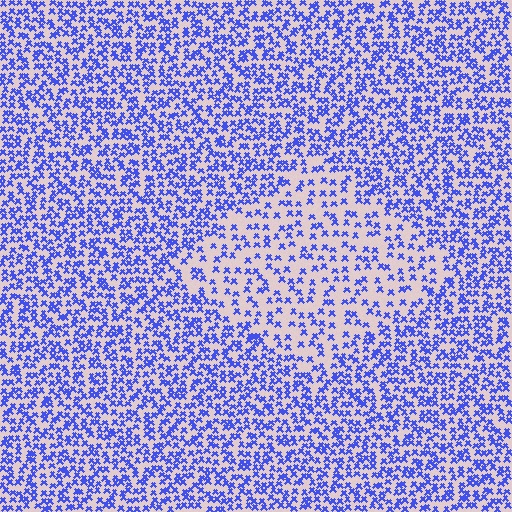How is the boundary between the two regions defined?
The boundary is defined by a change in element density (approximately 1.9x ratio). All elements are the same color, size, and shape.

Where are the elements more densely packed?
The elements are more densely packed outside the diamond boundary.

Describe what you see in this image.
The image contains small blue elements arranged at two different densities. A diamond-shaped region is visible where the elements are less densely packed than the surrounding area.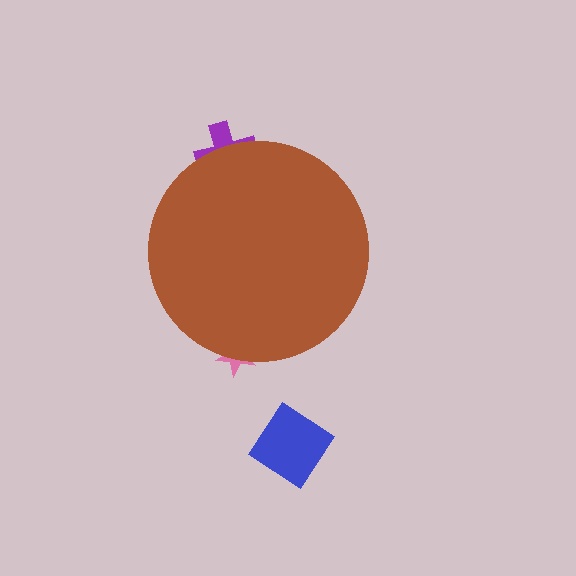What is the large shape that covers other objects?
A brown circle.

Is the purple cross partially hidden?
Yes, the purple cross is partially hidden behind the brown circle.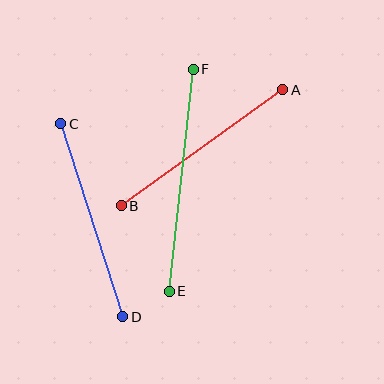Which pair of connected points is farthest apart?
Points E and F are farthest apart.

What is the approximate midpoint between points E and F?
The midpoint is at approximately (181, 180) pixels.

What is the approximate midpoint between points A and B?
The midpoint is at approximately (202, 148) pixels.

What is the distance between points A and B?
The distance is approximately 199 pixels.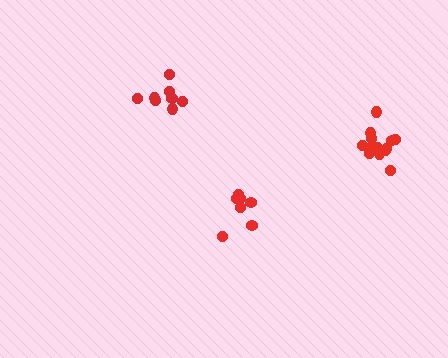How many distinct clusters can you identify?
There are 3 distinct clusters.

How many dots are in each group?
Group 1: 13 dots, Group 2: 8 dots, Group 3: 7 dots (28 total).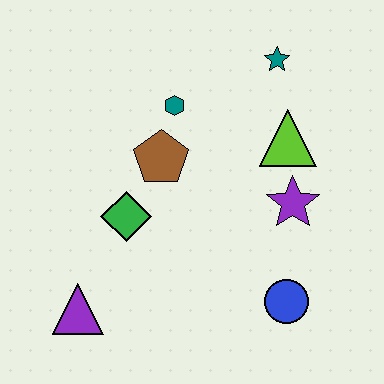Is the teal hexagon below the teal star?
Yes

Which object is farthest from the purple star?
The purple triangle is farthest from the purple star.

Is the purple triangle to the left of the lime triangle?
Yes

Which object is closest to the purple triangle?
The green diamond is closest to the purple triangle.